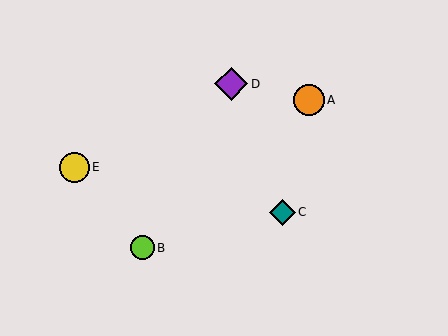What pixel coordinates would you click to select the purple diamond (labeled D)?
Click at (231, 84) to select the purple diamond D.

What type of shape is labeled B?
Shape B is a lime circle.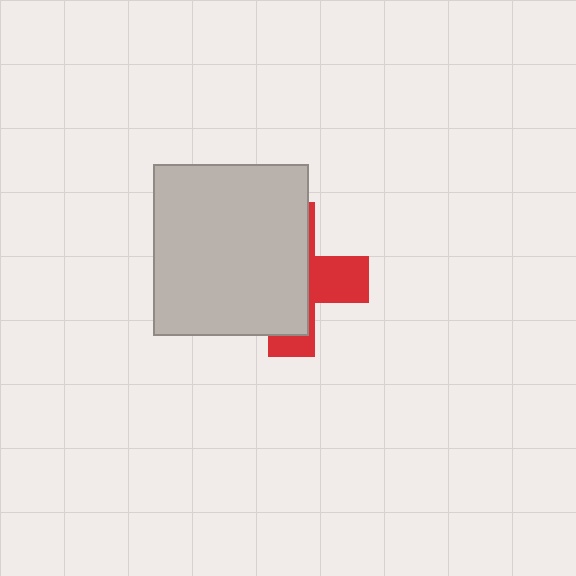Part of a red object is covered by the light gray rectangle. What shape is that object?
It is a cross.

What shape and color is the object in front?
The object in front is a light gray rectangle.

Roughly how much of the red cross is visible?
A small part of it is visible (roughly 35%).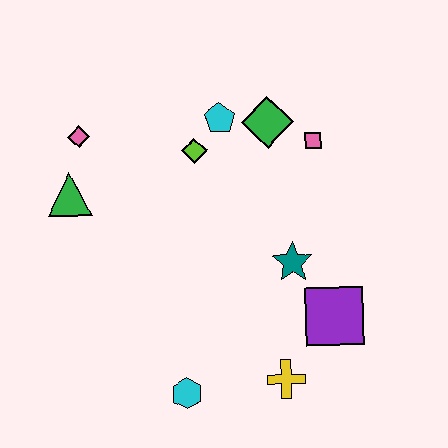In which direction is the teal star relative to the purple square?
The teal star is above the purple square.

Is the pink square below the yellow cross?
No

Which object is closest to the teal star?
The purple square is closest to the teal star.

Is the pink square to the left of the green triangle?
No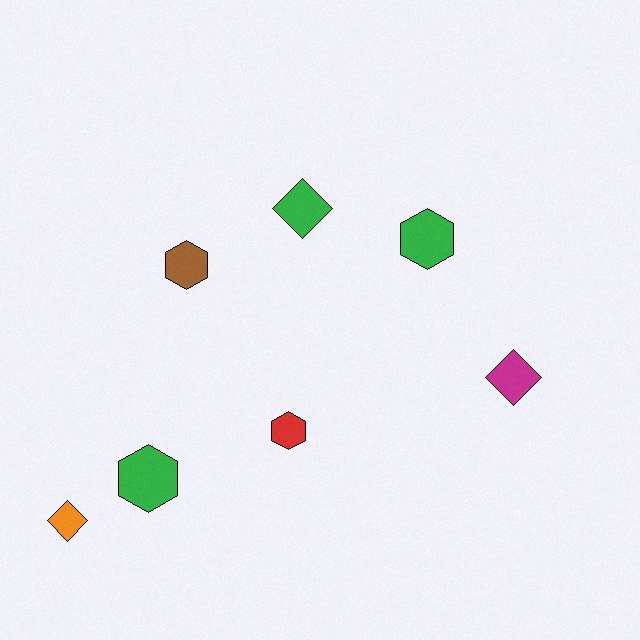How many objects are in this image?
There are 7 objects.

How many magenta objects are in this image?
There is 1 magenta object.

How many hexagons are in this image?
There are 4 hexagons.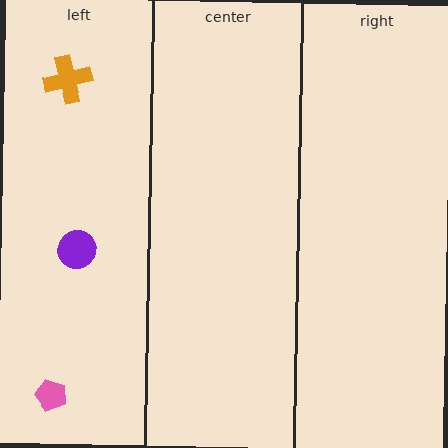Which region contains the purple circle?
The left region.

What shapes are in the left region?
The orange cross, the pink pentagon, the purple circle.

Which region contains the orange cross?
The left region.